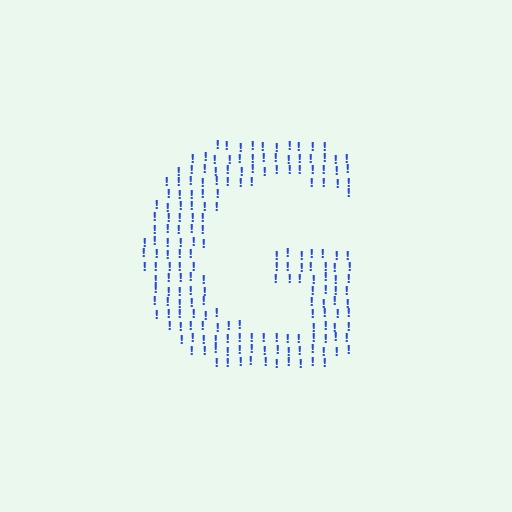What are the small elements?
The small elements are exclamation marks.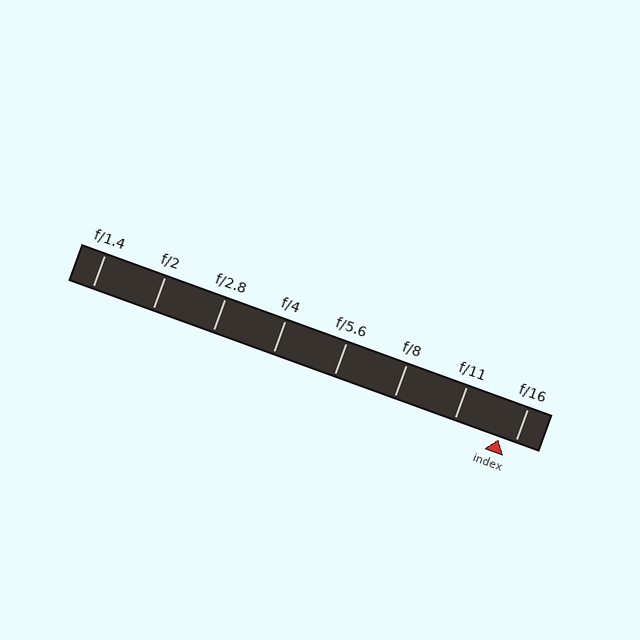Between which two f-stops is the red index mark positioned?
The index mark is between f/11 and f/16.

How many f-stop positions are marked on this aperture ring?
There are 8 f-stop positions marked.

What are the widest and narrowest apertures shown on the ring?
The widest aperture shown is f/1.4 and the narrowest is f/16.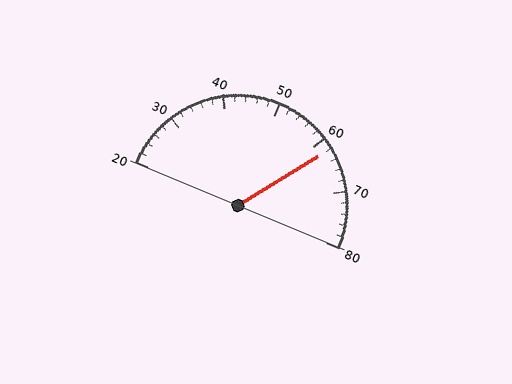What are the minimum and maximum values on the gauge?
The gauge ranges from 20 to 80.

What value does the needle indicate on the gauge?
The needle indicates approximately 62.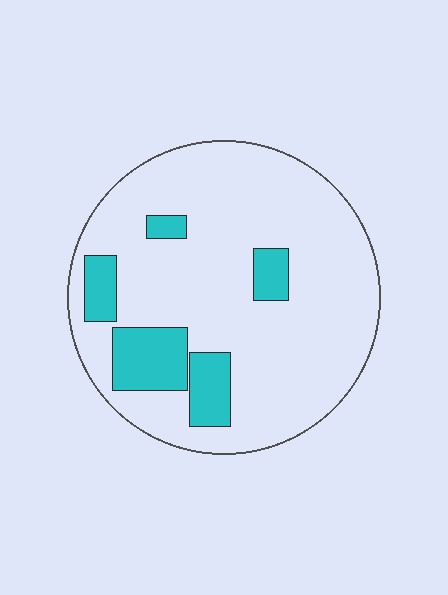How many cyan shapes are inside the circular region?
5.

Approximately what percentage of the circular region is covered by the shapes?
Approximately 15%.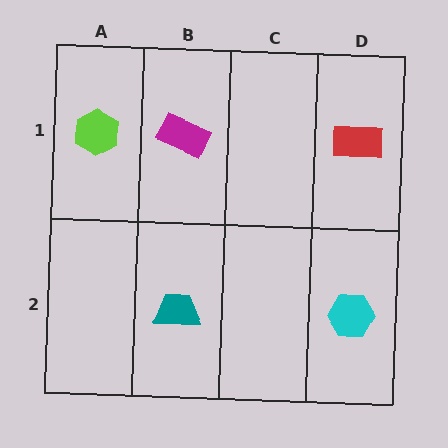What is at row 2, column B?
A teal trapezoid.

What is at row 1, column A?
A lime hexagon.